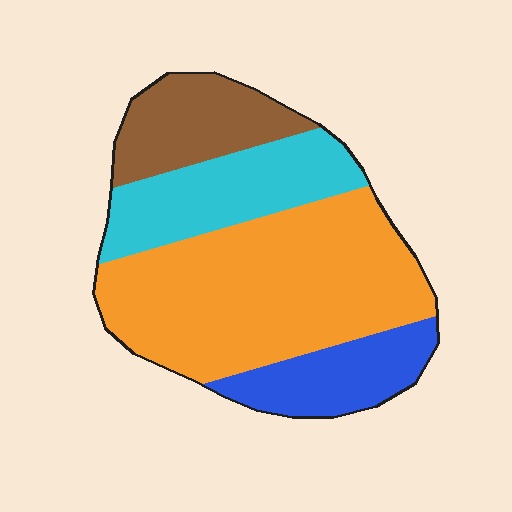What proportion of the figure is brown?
Brown takes up about one sixth (1/6) of the figure.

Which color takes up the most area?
Orange, at roughly 50%.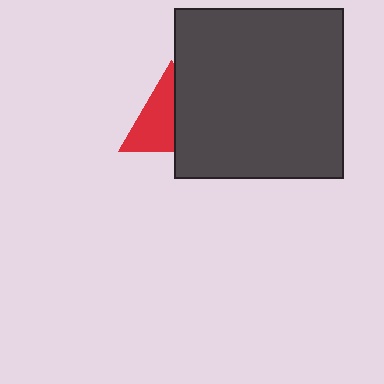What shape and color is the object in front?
The object in front is a dark gray square.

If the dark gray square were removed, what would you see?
You would see the complete red triangle.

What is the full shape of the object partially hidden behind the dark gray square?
The partially hidden object is a red triangle.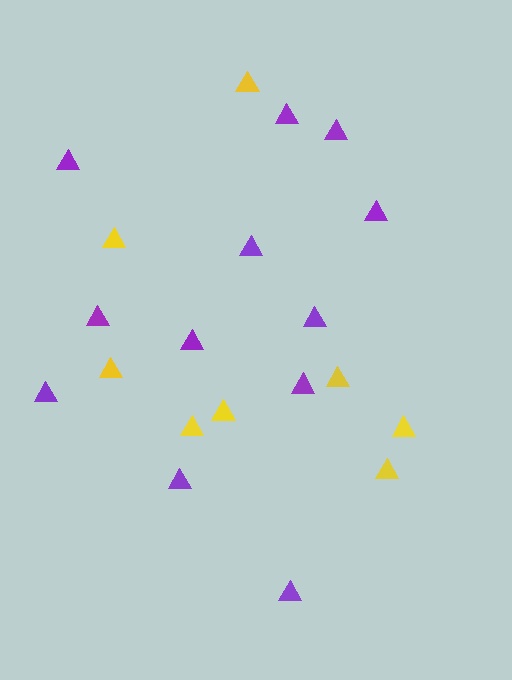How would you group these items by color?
There are 2 groups: one group of purple triangles (12) and one group of yellow triangles (8).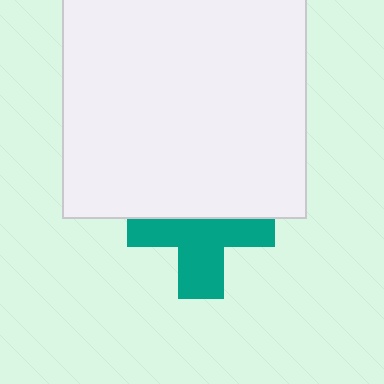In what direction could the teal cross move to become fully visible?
The teal cross could move down. That would shift it out from behind the white square entirely.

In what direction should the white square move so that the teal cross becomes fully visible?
The white square should move up. That is the shortest direction to clear the overlap and leave the teal cross fully visible.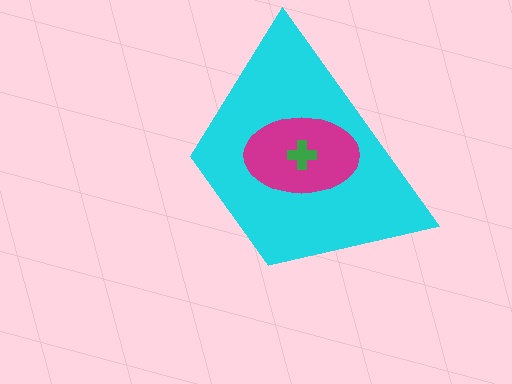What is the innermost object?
The green cross.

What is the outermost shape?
The cyan trapezoid.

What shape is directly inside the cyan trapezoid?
The magenta ellipse.